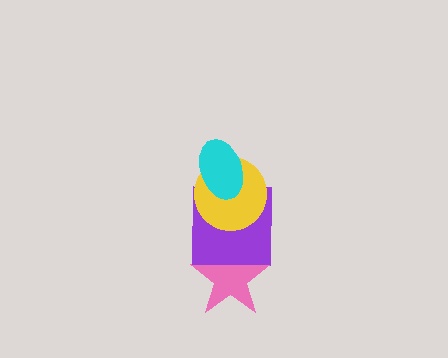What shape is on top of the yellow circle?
The cyan ellipse is on top of the yellow circle.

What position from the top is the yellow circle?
The yellow circle is 2nd from the top.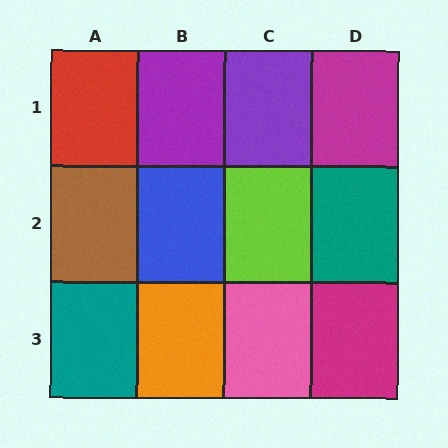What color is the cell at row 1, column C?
Purple.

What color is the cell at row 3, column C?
Pink.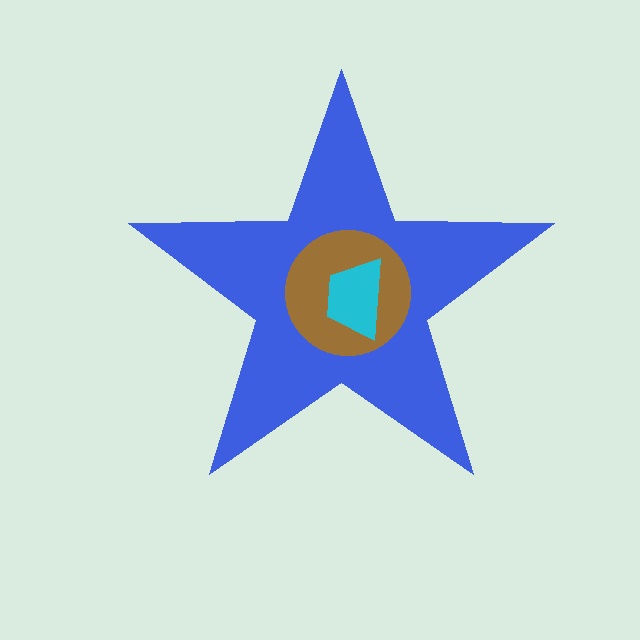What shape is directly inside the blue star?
The brown circle.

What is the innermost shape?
The cyan trapezoid.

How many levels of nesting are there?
3.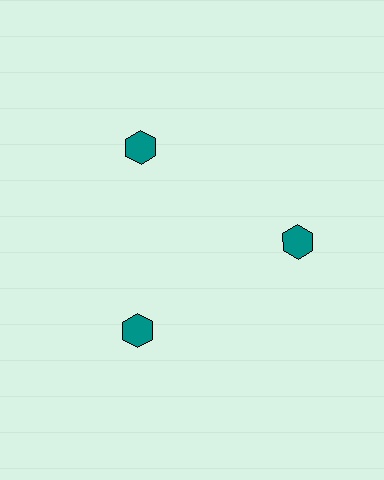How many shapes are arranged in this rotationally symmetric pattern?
There are 3 shapes, arranged in 3 groups of 1.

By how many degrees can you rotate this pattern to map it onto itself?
The pattern maps onto itself every 120 degrees of rotation.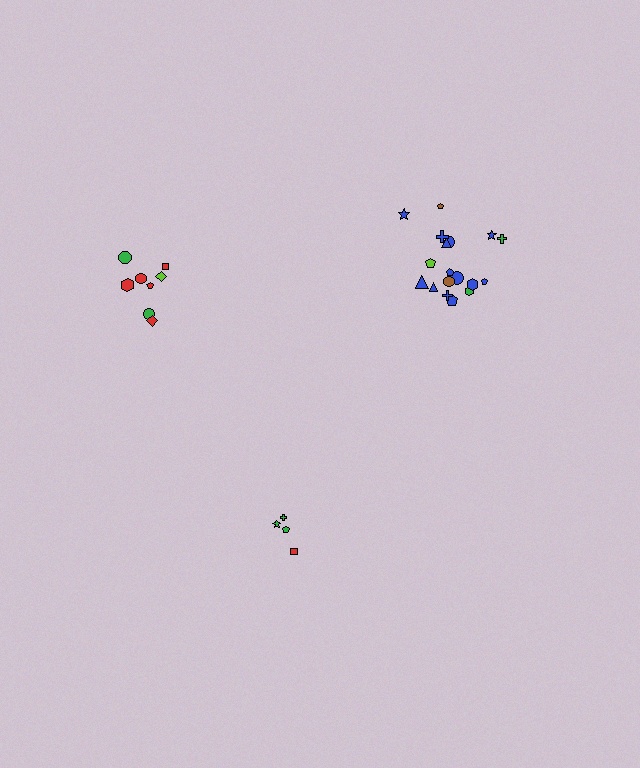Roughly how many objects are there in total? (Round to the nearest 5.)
Roughly 30 objects in total.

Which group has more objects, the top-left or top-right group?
The top-right group.